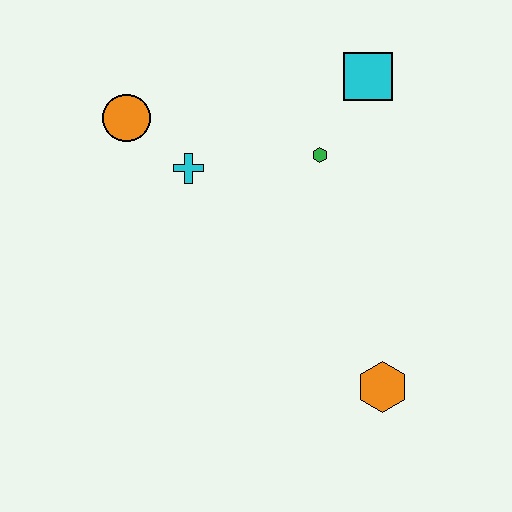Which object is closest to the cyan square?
The green hexagon is closest to the cyan square.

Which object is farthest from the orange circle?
The orange hexagon is farthest from the orange circle.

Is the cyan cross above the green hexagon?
No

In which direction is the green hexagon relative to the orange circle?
The green hexagon is to the right of the orange circle.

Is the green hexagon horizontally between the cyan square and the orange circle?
Yes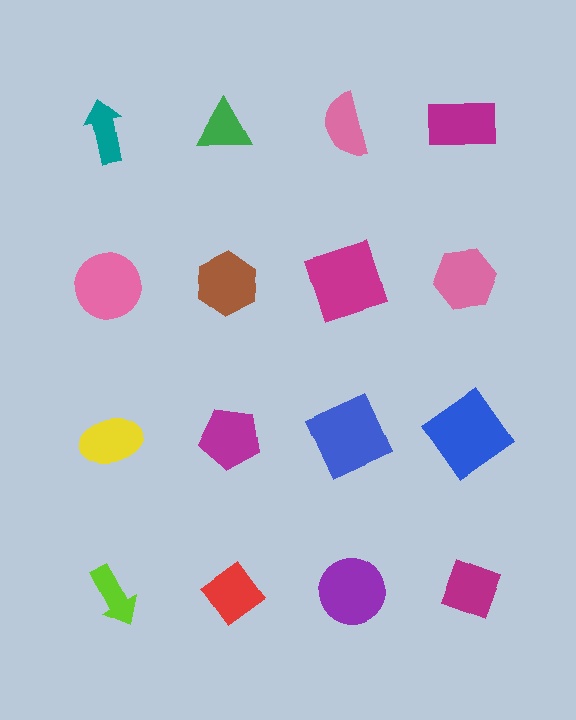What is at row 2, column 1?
A pink circle.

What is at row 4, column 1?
A lime arrow.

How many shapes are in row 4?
4 shapes.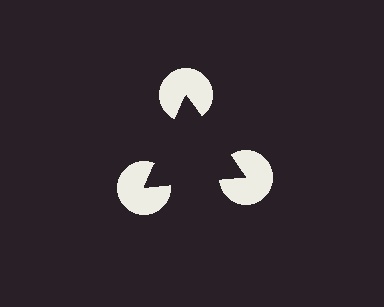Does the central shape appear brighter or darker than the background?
It typically appears slightly darker than the background, even though no actual brightness change is drawn.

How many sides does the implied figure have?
3 sides.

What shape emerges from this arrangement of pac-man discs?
An illusory triangle — its edges are inferred from the aligned wedge cuts in the pac-man discs, not physically drawn.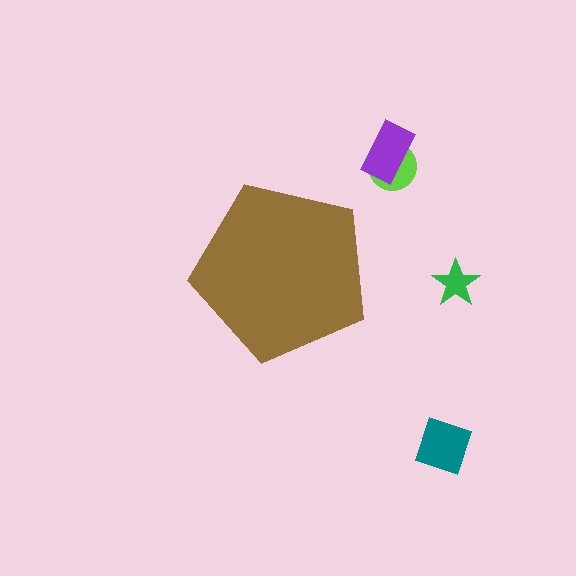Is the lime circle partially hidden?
No, the lime circle is fully visible.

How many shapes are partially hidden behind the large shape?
0 shapes are partially hidden.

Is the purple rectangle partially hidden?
No, the purple rectangle is fully visible.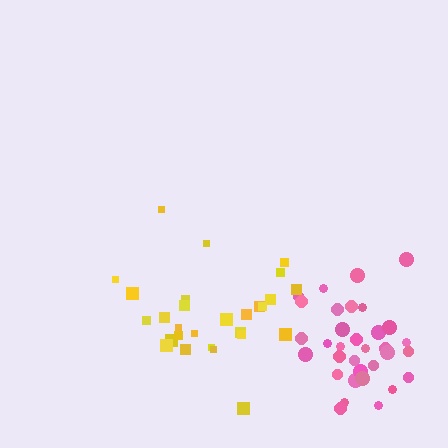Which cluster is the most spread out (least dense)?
Pink.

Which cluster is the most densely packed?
Yellow.